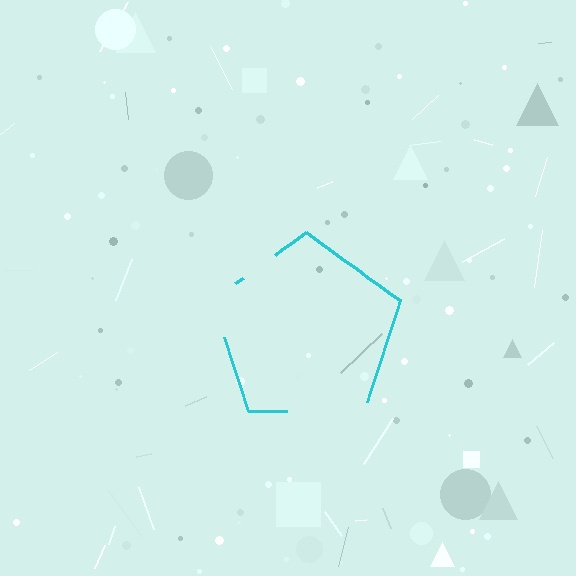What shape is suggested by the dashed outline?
The dashed outline suggests a pentagon.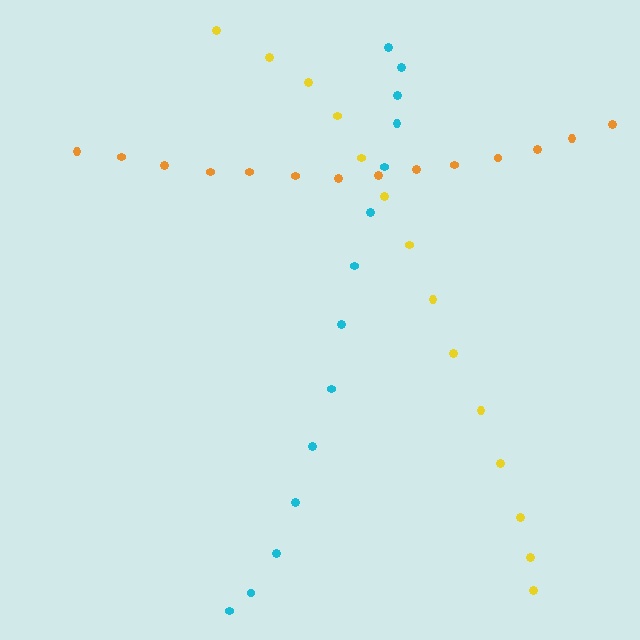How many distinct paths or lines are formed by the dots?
There are 3 distinct paths.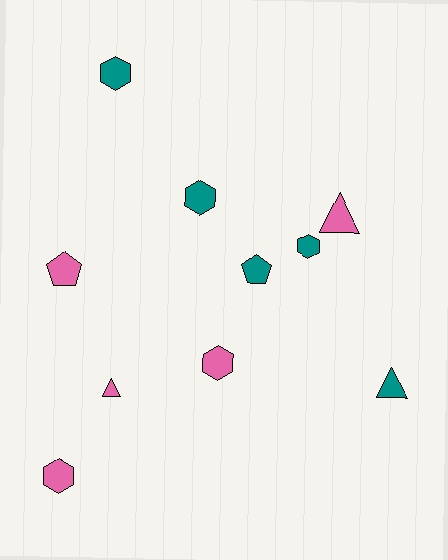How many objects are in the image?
There are 10 objects.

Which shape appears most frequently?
Hexagon, with 5 objects.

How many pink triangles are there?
There are 2 pink triangles.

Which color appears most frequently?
Pink, with 5 objects.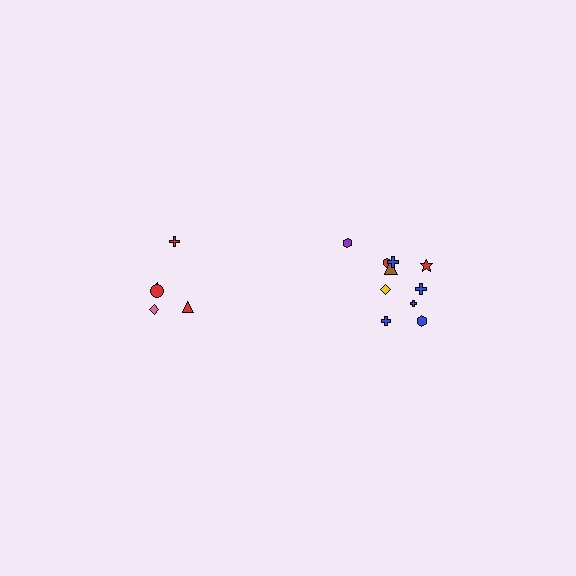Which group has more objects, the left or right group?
The right group.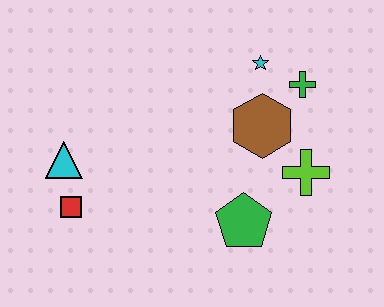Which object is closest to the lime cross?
The brown hexagon is closest to the lime cross.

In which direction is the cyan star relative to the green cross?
The cyan star is to the left of the green cross.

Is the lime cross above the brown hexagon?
No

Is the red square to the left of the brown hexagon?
Yes